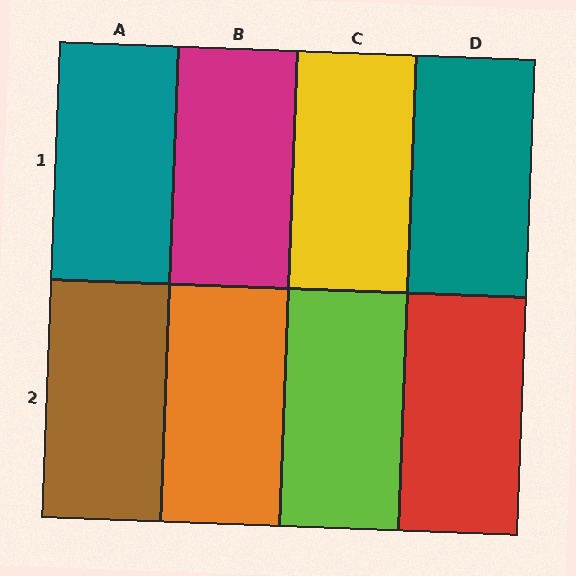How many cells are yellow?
1 cell is yellow.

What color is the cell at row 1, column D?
Teal.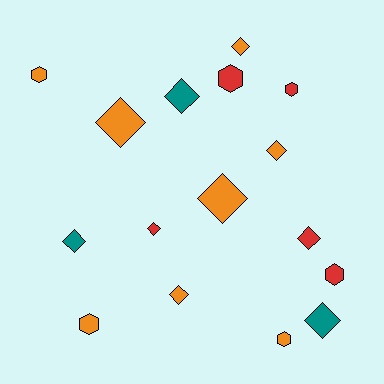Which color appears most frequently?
Orange, with 8 objects.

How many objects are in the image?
There are 16 objects.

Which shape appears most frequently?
Diamond, with 10 objects.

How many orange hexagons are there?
There are 3 orange hexagons.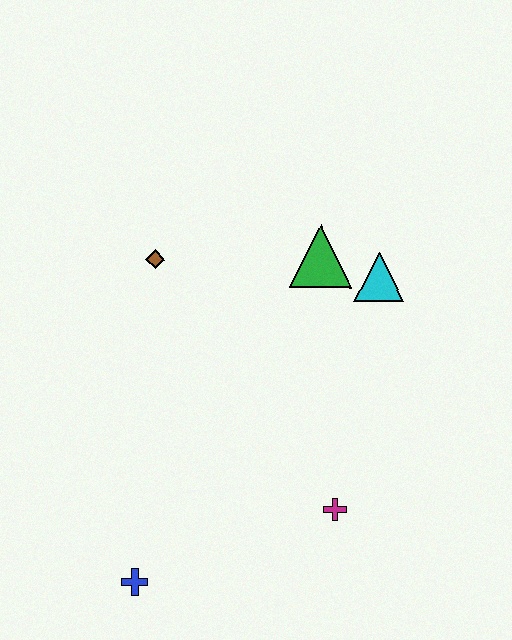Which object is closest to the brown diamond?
The green triangle is closest to the brown diamond.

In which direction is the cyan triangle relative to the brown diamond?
The cyan triangle is to the right of the brown diamond.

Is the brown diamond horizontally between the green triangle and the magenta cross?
No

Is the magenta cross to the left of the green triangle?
No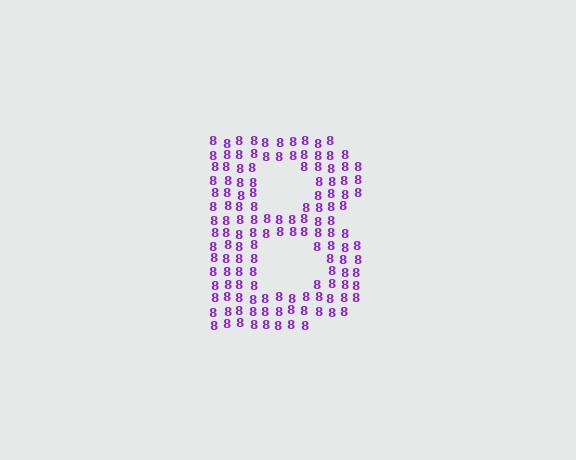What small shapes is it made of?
It is made of small digit 8's.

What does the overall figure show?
The overall figure shows the letter B.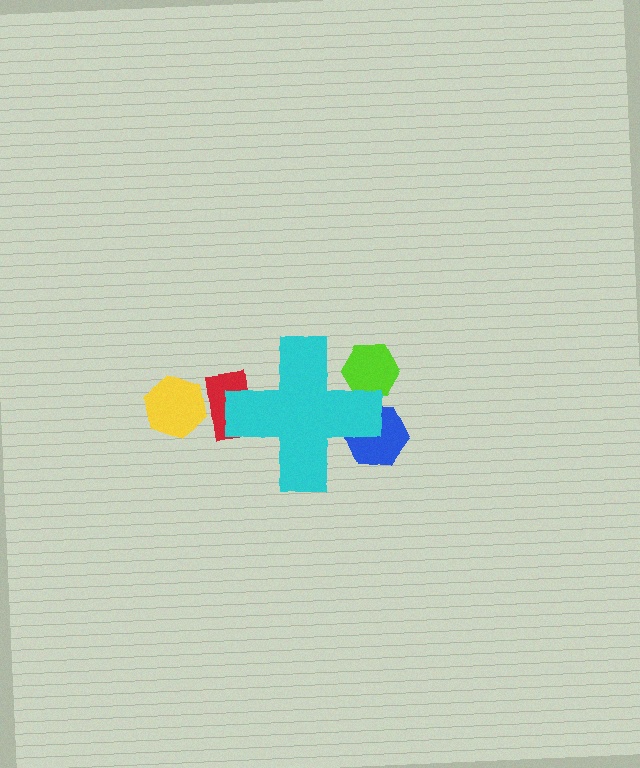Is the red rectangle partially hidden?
Yes, the red rectangle is partially hidden behind the cyan cross.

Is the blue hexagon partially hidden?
Yes, the blue hexagon is partially hidden behind the cyan cross.